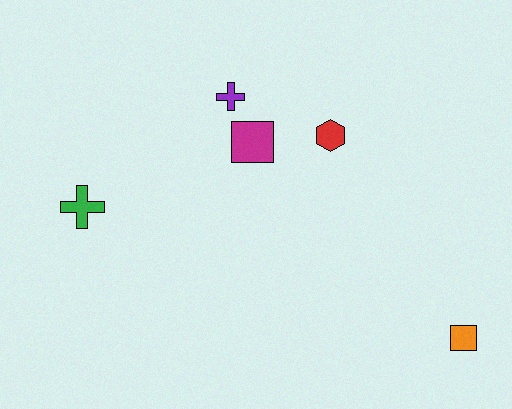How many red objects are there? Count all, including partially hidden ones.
There is 1 red object.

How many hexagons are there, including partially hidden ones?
There is 1 hexagon.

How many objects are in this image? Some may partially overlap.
There are 5 objects.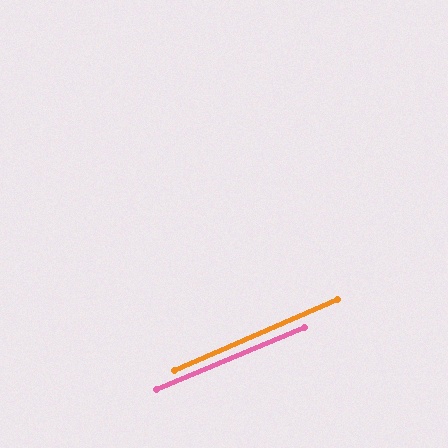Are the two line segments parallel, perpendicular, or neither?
Parallel — their directions differ by only 0.7°.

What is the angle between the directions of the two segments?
Approximately 1 degree.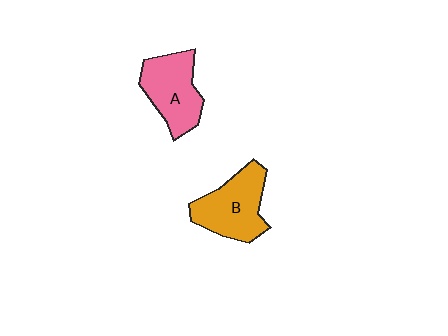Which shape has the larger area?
Shape B (orange).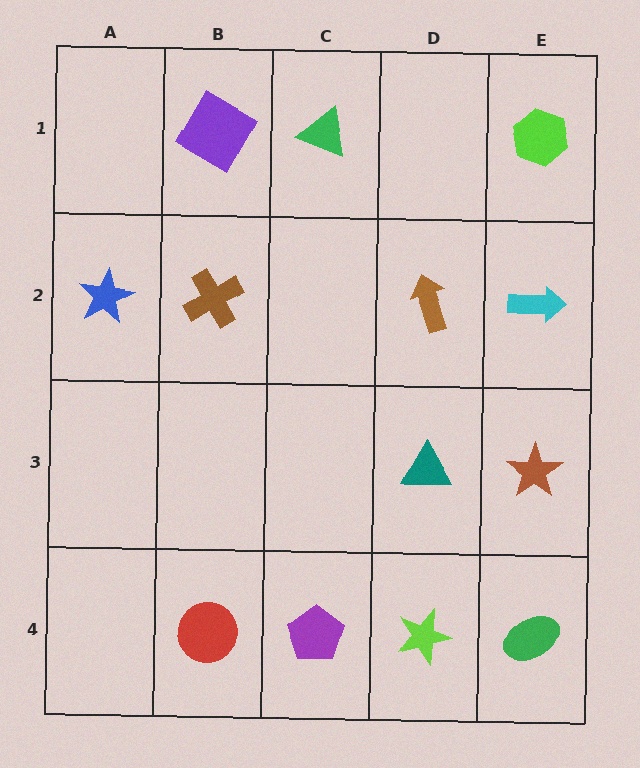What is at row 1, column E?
A lime hexagon.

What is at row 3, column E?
A brown star.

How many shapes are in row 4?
4 shapes.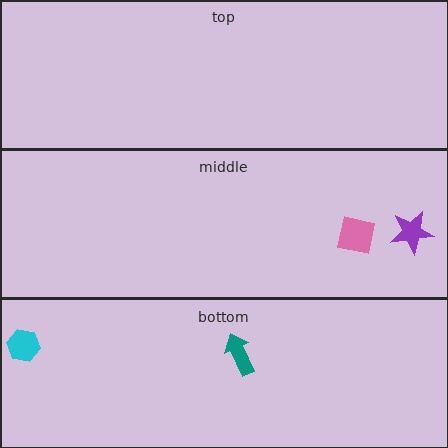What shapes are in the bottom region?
The cyan hexagon, the teal arrow.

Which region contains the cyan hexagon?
The bottom region.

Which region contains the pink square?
The middle region.